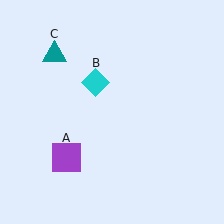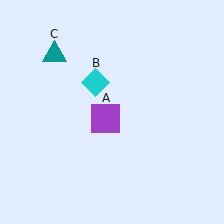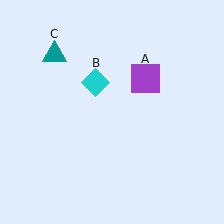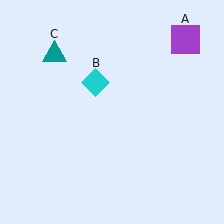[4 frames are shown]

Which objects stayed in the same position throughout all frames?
Cyan diamond (object B) and teal triangle (object C) remained stationary.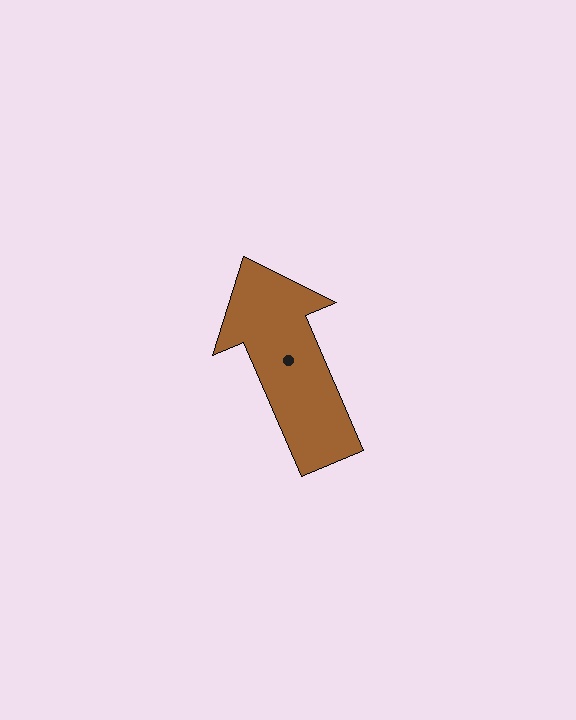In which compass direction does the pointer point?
Northwest.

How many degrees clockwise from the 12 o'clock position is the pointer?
Approximately 337 degrees.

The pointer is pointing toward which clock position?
Roughly 11 o'clock.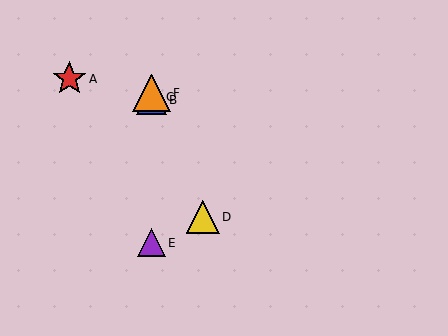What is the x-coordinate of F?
Object F is at x≈152.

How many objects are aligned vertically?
4 objects (B, C, E, F) are aligned vertically.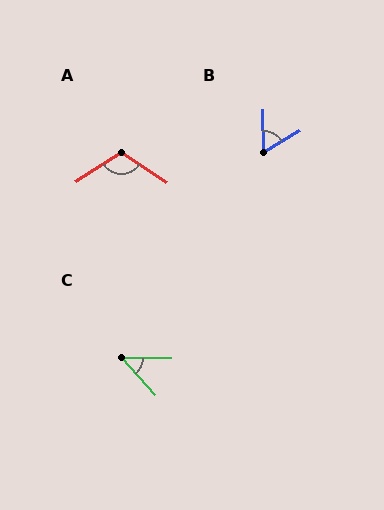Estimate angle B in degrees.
Approximately 60 degrees.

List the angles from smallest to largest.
C (47°), B (60°), A (115°).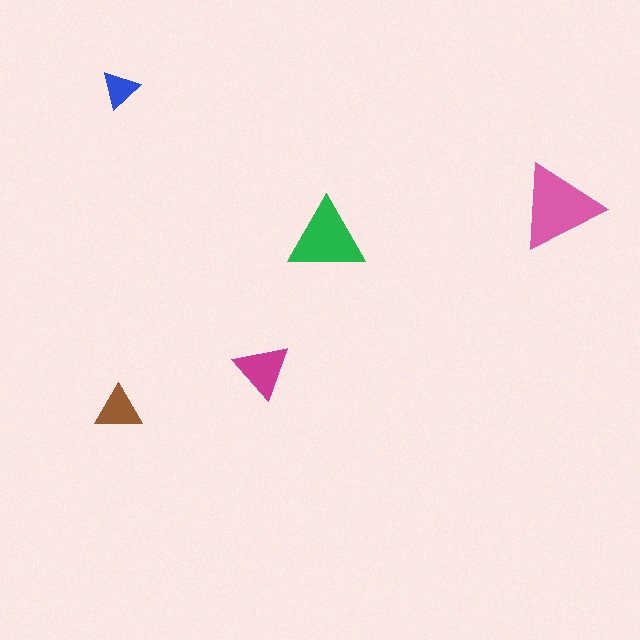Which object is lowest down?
The brown triangle is bottommost.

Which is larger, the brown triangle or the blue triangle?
The brown one.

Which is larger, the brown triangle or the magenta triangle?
The magenta one.